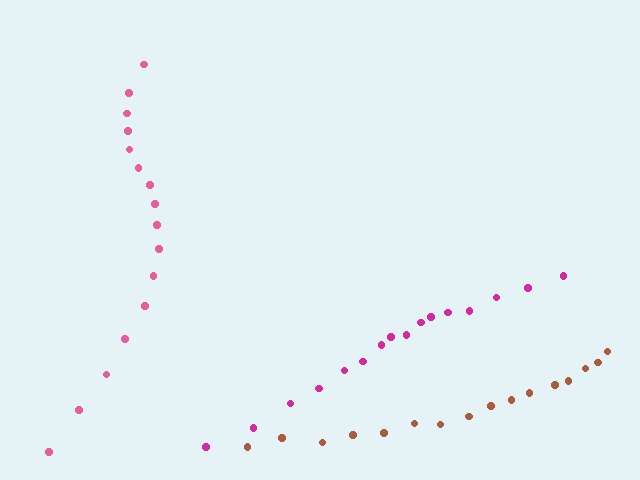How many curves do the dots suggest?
There are 3 distinct paths.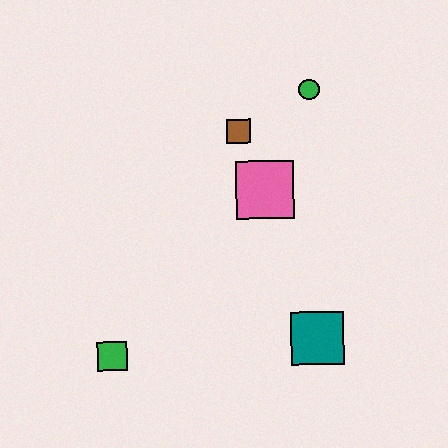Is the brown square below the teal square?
No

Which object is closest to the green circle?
The brown square is closest to the green circle.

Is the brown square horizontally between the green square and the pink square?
Yes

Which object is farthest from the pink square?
The green square is farthest from the pink square.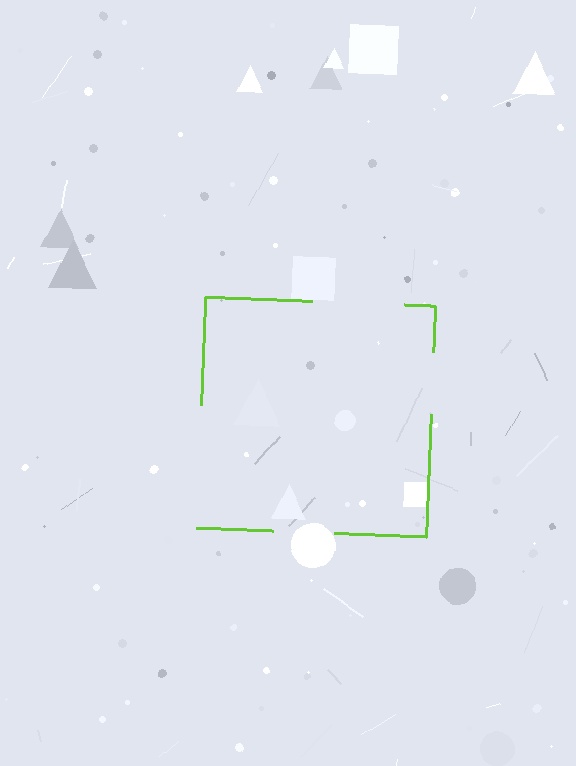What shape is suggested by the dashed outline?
The dashed outline suggests a square.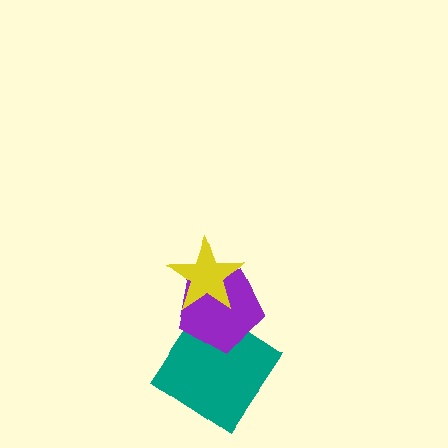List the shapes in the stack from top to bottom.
From top to bottom: the yellow star, the purple pentagon, the teal diamond.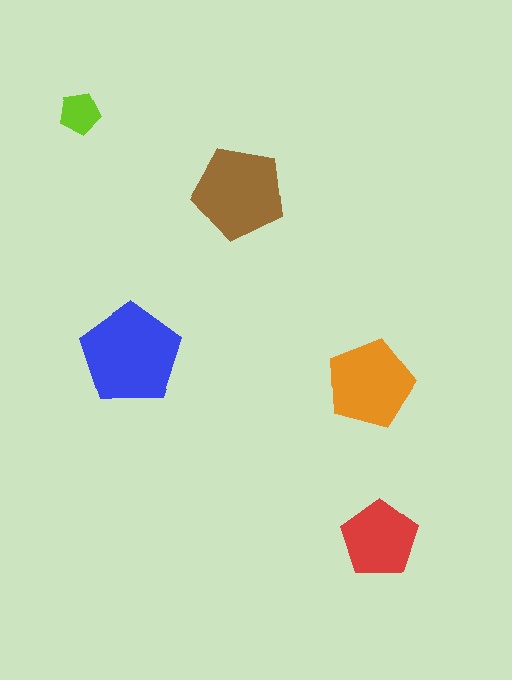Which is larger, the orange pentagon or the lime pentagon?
The orange one.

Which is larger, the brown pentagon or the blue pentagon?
The blue one.